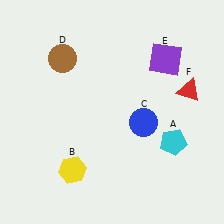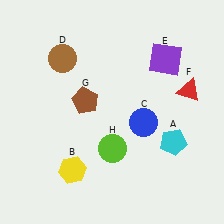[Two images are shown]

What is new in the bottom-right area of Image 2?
A lime circle (H) was added in the bottom-right area of Image 2.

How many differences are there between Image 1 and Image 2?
There are 2 differences between the two images.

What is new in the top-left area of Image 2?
A brown pentagon (G) was added in the top-left area of Image 2.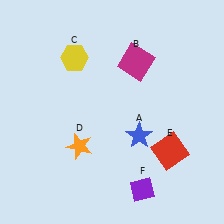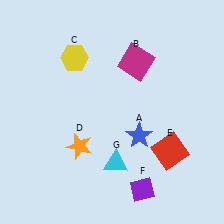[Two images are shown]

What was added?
A cyan triangle (G) was added in Image 2.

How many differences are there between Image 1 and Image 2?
There is 1 difference between the two images.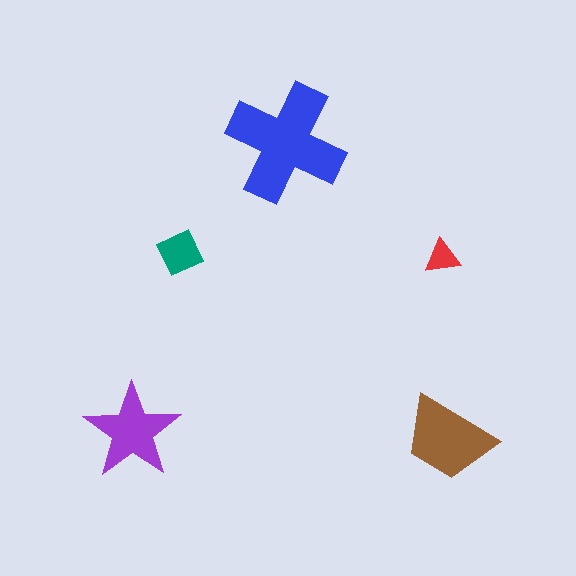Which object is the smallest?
The red triangle.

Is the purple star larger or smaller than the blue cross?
Smaller.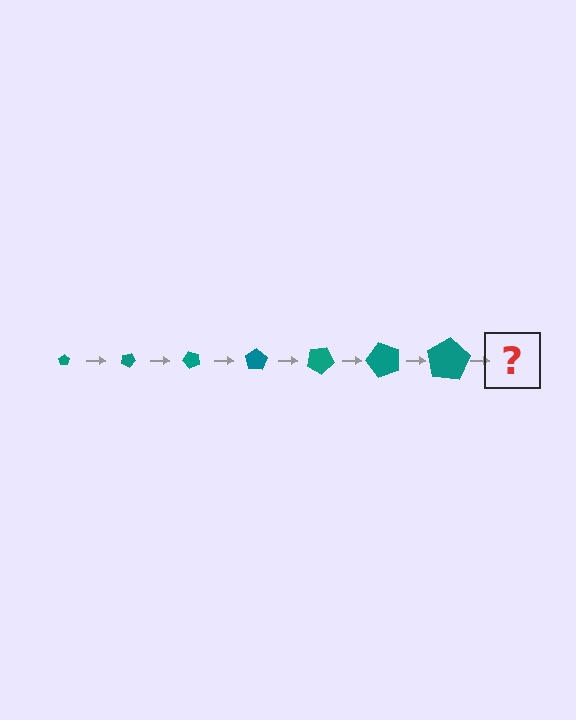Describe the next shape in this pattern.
It should be a pentagon, larger than the previous one and rotated 175 degrees from the start.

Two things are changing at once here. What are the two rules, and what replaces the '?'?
The two rules are that the pentagon grows larger each step and it rotates 25 degrees each step. The '?' should be a pentagon, larger than the previous one and rotated 175 degrees from the start.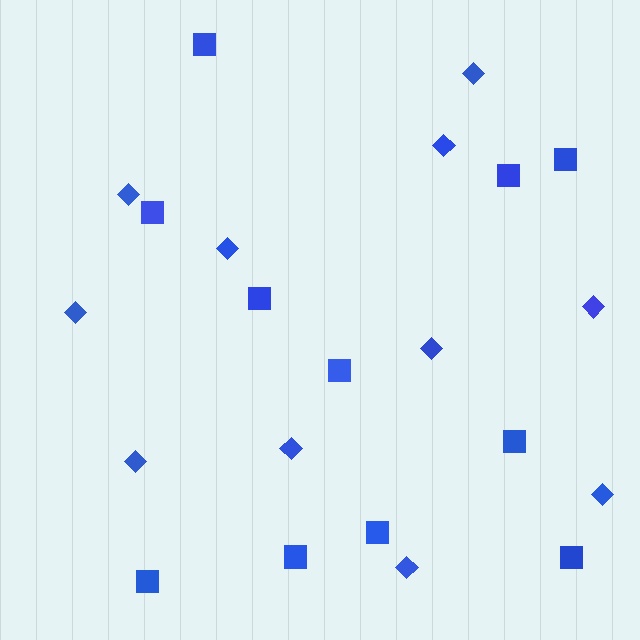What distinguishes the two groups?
There are 2 groups: one group of squares (11) and one group of diamonds (11).